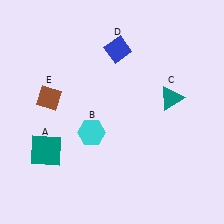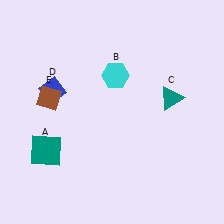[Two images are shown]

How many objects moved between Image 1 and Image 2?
2 objects moved between the two images.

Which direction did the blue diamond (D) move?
The blue diamond (D) moved left.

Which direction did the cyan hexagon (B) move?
The cyan hexagon (B) moved up.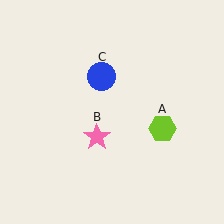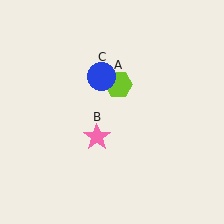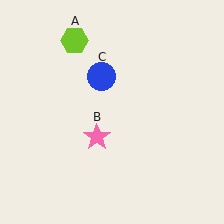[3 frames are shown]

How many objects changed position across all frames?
1 object changed position: lime hexagon (object A).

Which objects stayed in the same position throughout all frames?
Pink star (object B) and blue circle (object C) remained stationary.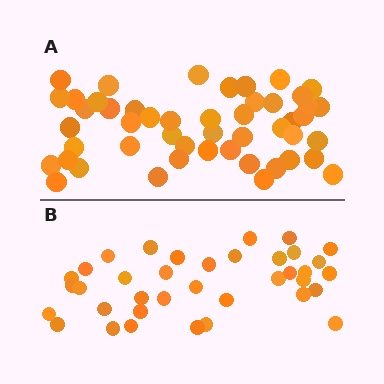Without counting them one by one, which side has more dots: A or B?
Region A (the top region) has more dots.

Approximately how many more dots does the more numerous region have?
Region A has roughly 12 or so more dots than region B.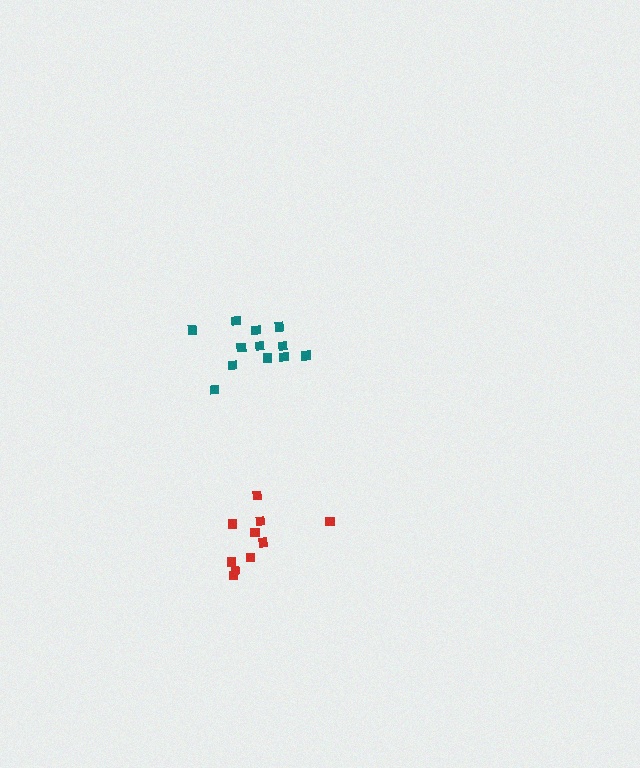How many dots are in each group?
Group 1: 12 dots, Group 2: 10 dots (22 total).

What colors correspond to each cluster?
The clusters are colored: teal, red.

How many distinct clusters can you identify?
There are 2 distinct clusters.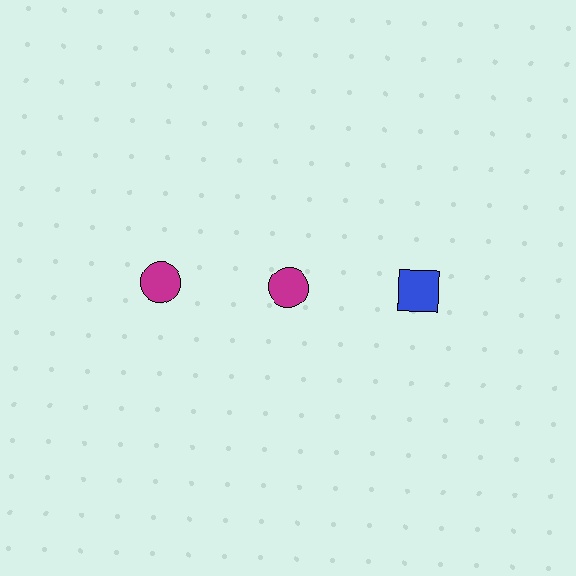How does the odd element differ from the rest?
It differs in both color (blue instead of magenta) and shape (square instead of circle).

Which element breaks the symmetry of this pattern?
The blue square in the top row, center column breaks the symmetry. All other shapes are magenta circles.